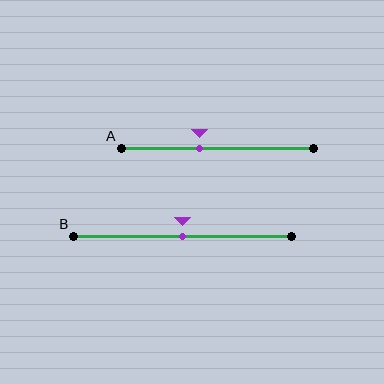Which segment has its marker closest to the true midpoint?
Segment B has its marker closest to the true midpoint.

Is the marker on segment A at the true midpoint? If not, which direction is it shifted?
No, the marker on segment A is shifted to the left by about 9% of the segment length.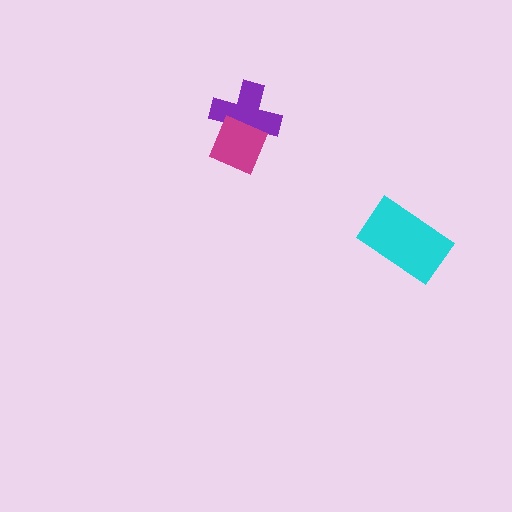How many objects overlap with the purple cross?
1 object overlaps with the purple cross.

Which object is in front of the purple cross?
The magenta diamond is in front of the purple cross.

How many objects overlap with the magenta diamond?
1 object overlaps with the magenta diamond.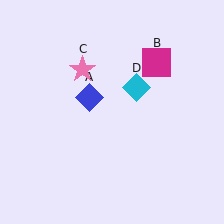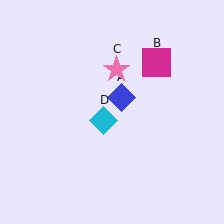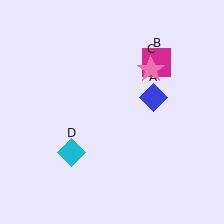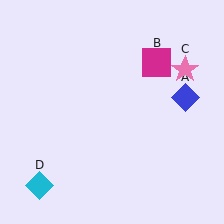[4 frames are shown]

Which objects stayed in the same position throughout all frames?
Magenta square (object B) remained stationary.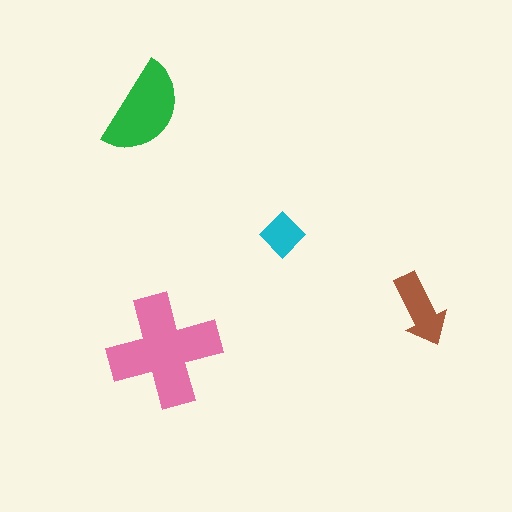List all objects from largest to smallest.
The pink cross, the green semicircle, the brown arrow, the cyan diamond.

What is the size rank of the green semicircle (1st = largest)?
2nd.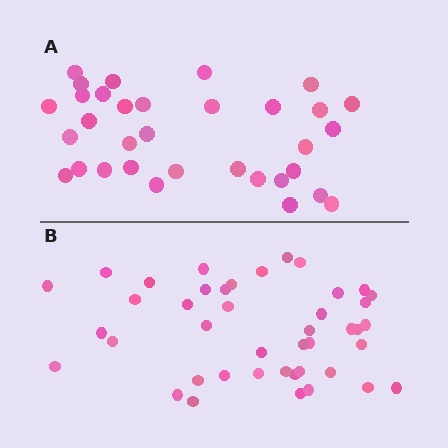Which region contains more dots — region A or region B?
Region B (the bottom region) has more dots.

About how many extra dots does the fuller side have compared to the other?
Region B has roughly 10 or so more dots than region A.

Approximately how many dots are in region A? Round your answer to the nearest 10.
About 30 dots. (The exact count is 33, which rounds to 30.)